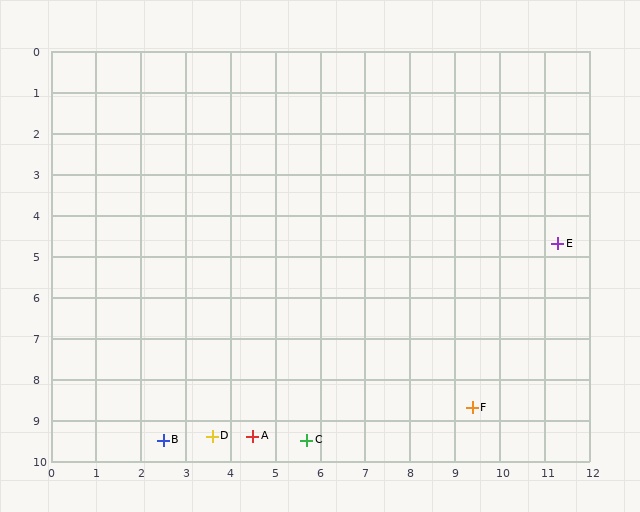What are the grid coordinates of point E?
Point E is at approximately (11.3, 4.7).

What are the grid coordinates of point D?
Point D is at approximately (3.6, 9.4).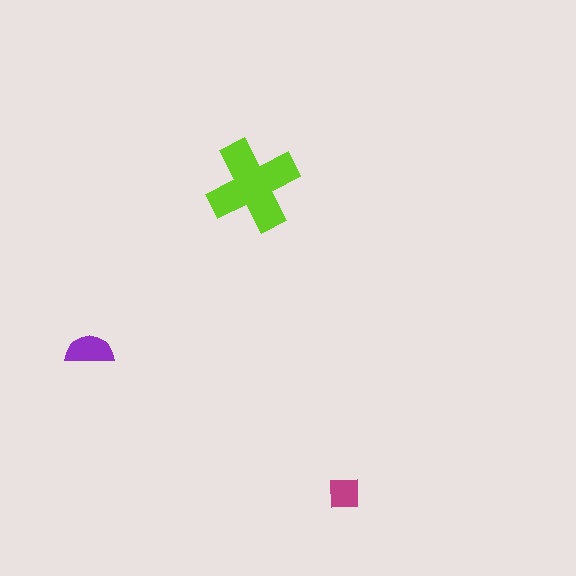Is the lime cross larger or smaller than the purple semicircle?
Larger.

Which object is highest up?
The lime cross is topmost.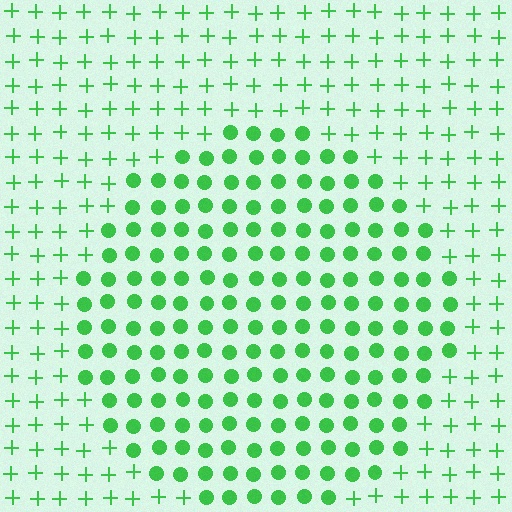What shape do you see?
I see a circle.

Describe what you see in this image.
The image is filled with small green elements arranged in a uniform grid. A circle-shaped region contains circles, while the surrounding area contains plus signs. The boundary is defined purely by the change in element shape.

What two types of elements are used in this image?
The image uses circles inside the circle region and plus signs outside it.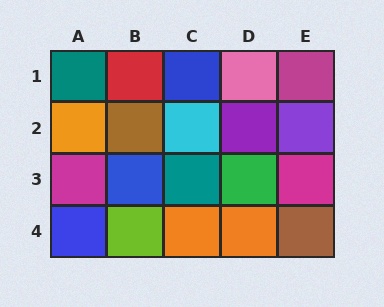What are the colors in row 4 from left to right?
Blue, lime, orange, orange, brown.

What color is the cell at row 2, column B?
Brown.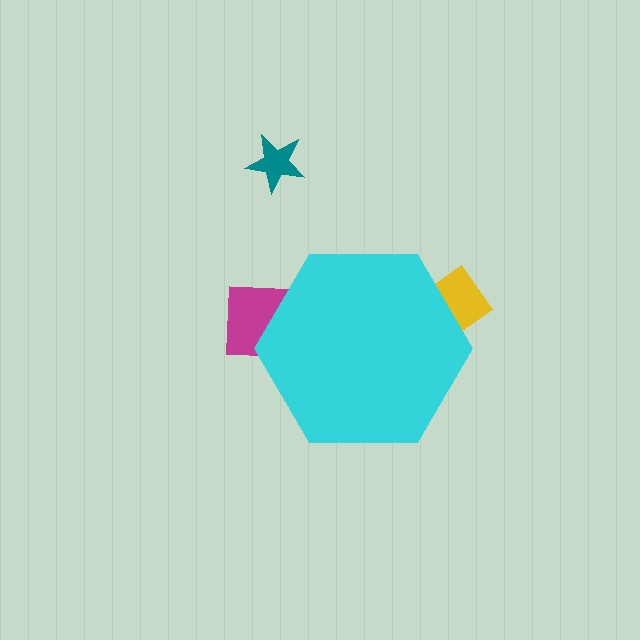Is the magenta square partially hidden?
Yes, the magenta square is partially hidden behind the cyan hexagon.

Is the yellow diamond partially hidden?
Yes, the yellow diamond is partially hidden behind the cyan hexagon.